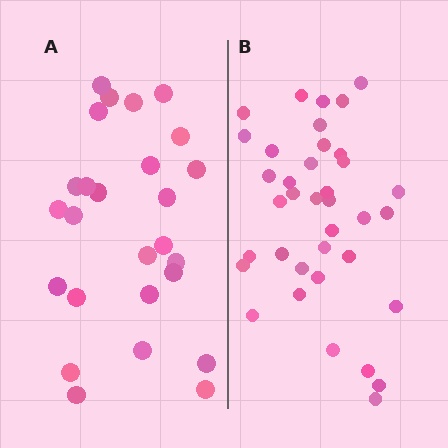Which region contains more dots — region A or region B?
Region B (the right region) has more dots.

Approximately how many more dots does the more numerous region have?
Region B has roughly 12 or so more dots than region A.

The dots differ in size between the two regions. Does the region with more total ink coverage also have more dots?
No. Region A has more total ink coverage because its dots are larger, but region B actually contains more individual dots. Total area can be misleading — the number of items is what matters here.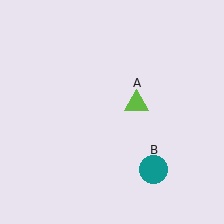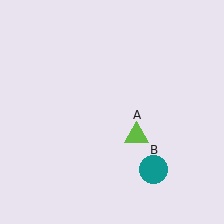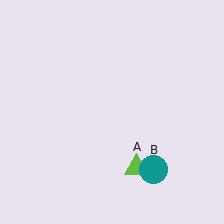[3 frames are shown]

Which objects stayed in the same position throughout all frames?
Teal circle (object B) remained stationary.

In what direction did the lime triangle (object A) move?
The lime triangle (object A) moved down.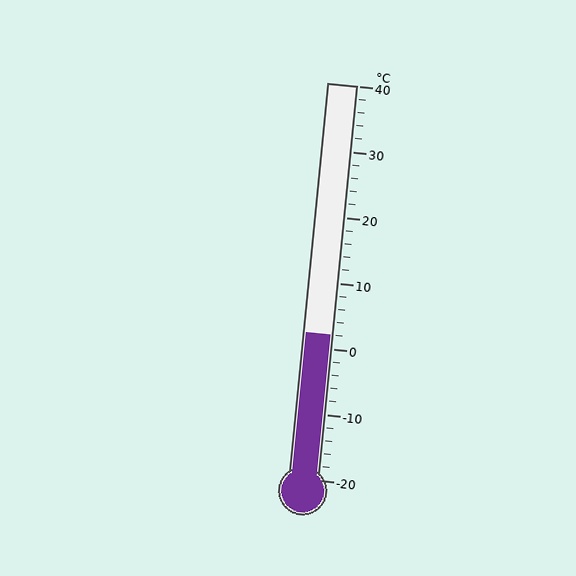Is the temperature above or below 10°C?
The temperature is below 10°C.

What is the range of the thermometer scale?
The thermometer scale ranges from -20°C to 40°C.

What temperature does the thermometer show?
The thermometer shows approximately 2°C.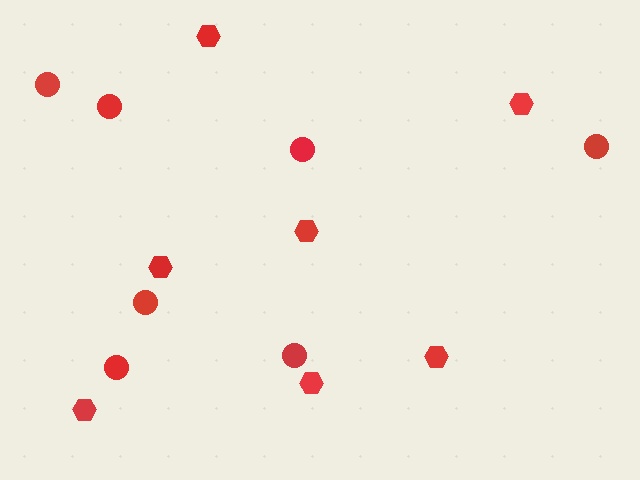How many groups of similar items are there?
There are 2 groups: one group of circles (7) and one group of hexagons (7).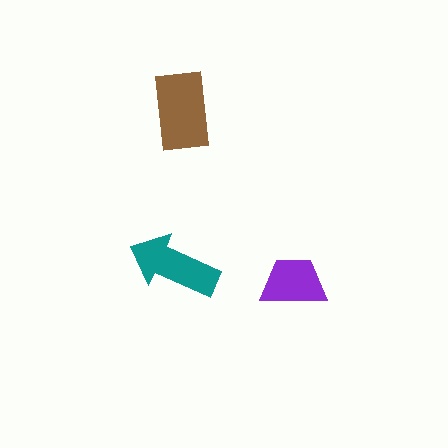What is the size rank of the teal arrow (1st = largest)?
2nd.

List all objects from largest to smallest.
The brown rectangle, the teal arrow, the purple trapezoid.